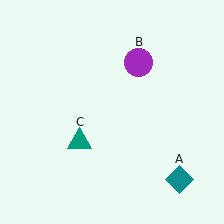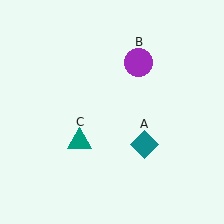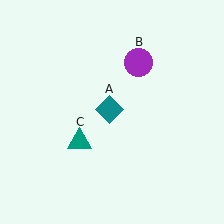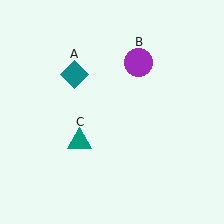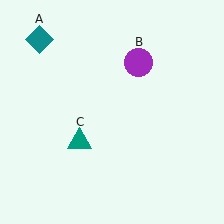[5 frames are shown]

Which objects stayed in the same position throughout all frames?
Purple circle (object B) and teal triangle (object C) remained stationary.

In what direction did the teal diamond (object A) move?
The teal diamond (object A) moved up and to the left.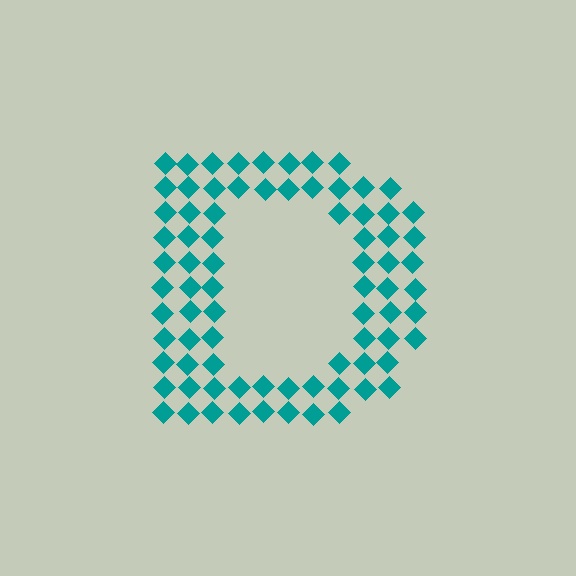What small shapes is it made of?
It is made of small diamonds.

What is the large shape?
The large shape is the letter D.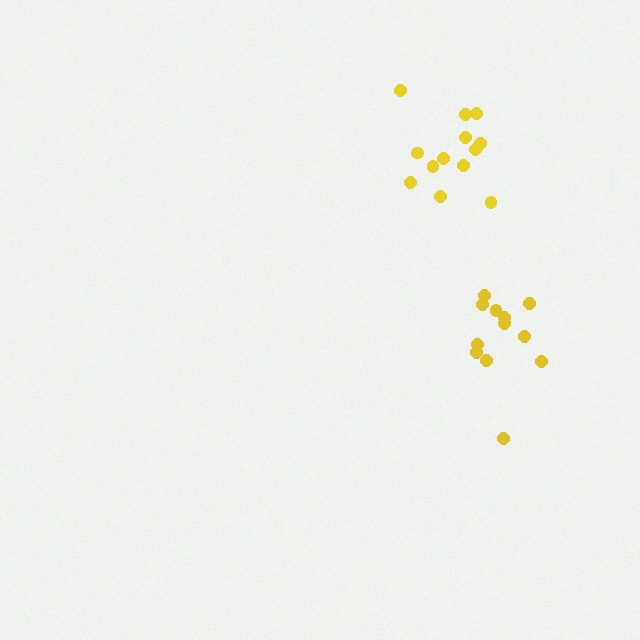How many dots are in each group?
Group 1: 12 dots, Group 2: 13 dots (25 total).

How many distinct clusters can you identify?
There are 2 distinct clusters.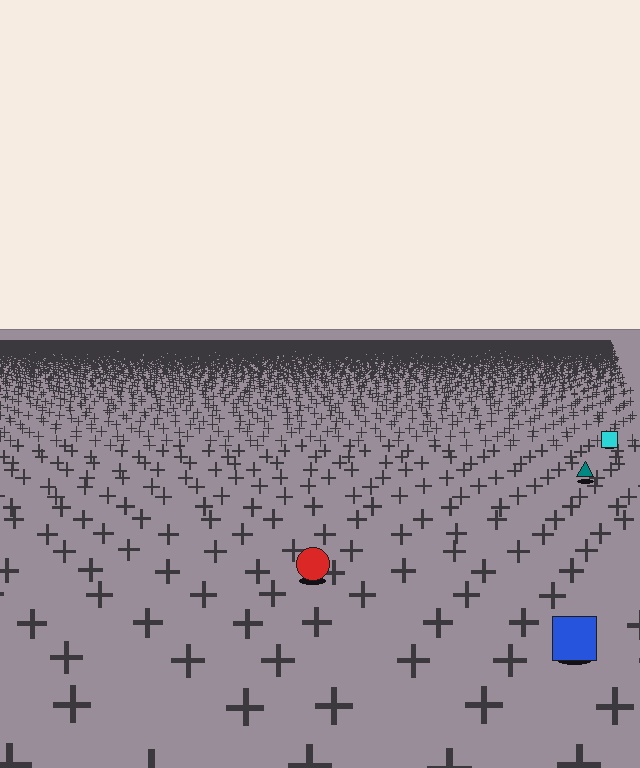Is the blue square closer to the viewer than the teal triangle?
Yes. The blue square is closer — you can tell from the texture gradient: the ground texture is coarser near it.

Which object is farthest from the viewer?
The cyan square is farthest from the viewer. It appears smaller and the ground texture around it is denser.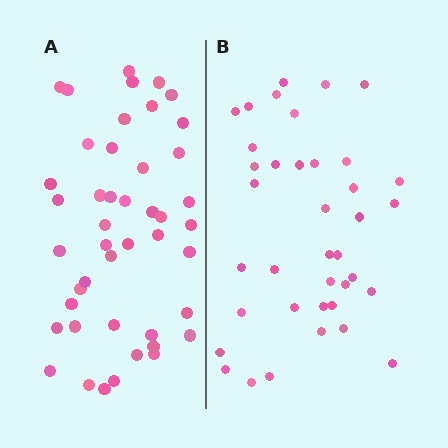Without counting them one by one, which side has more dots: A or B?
Region A (the left region) has more dots.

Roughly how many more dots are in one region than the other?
Region A has roughly 8 or so more dots than region B.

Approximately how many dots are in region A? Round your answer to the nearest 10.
About 40 dots. (The exact count is 45, which rounds to 40.)